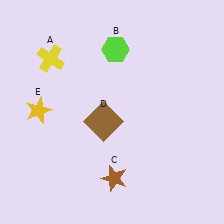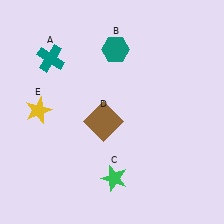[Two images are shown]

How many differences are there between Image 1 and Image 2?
There are 3 differences between the two images.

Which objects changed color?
A changed from yellow to teal. B changed from lime to teal. C changed from brown to green.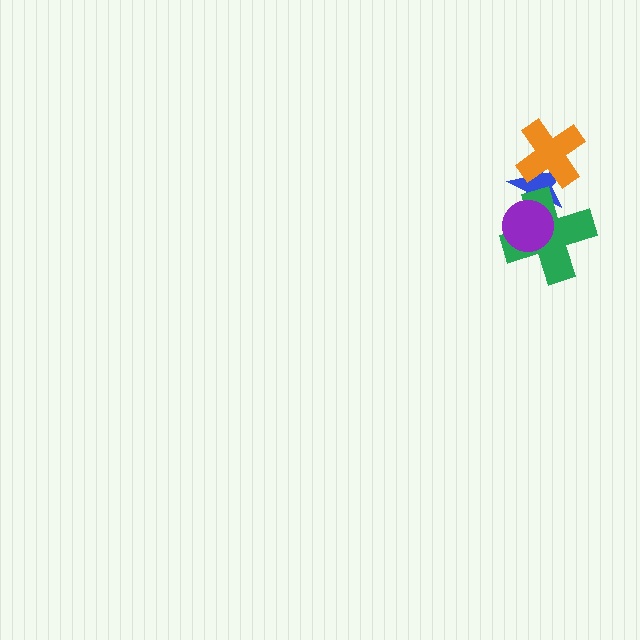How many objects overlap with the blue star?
3 objects overlap with the blue star.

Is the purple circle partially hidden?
No, no other shape covers it.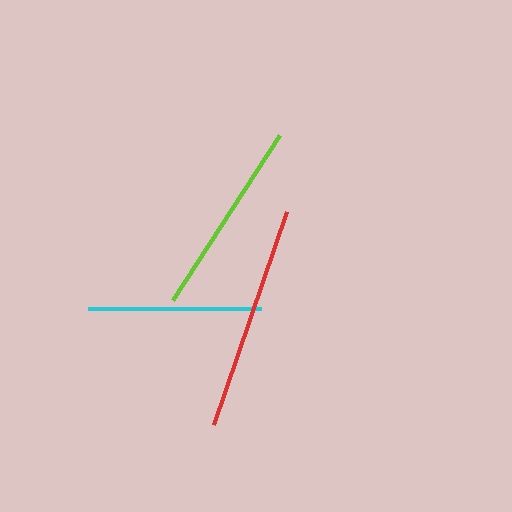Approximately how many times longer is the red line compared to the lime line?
The red line is approximately 1.1 times the length of the lime line.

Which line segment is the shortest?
The cyan line is the shortest at approximately 172 pixels.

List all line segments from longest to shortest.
From longest to shortest: red, lime, cyan.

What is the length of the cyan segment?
The cyan segment is approximately 172 pixels long.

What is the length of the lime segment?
The lime segment is approximately 196 pixels long.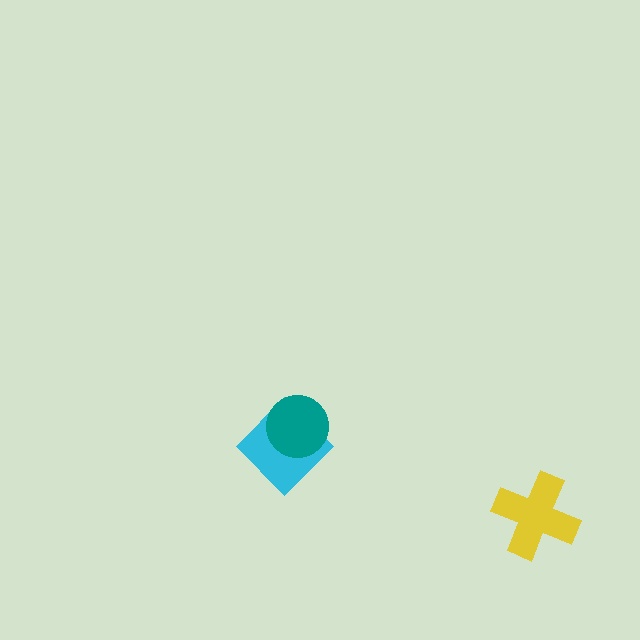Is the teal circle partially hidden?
No, no other shape covers it.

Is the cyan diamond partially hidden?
Yes, it is partially covered by another shape.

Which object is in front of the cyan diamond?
The teal circle is in front of the cyan diamond.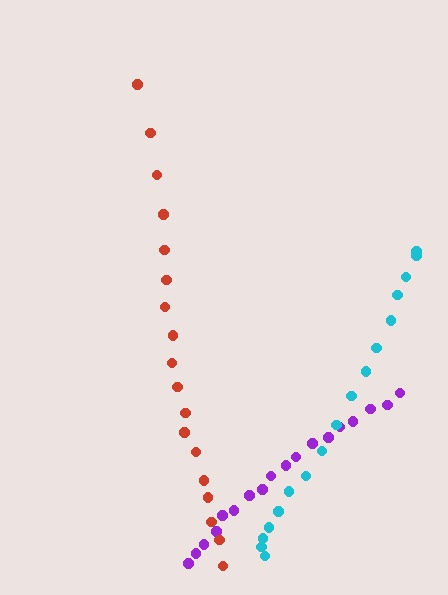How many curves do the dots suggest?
There are 3 distinct paths.